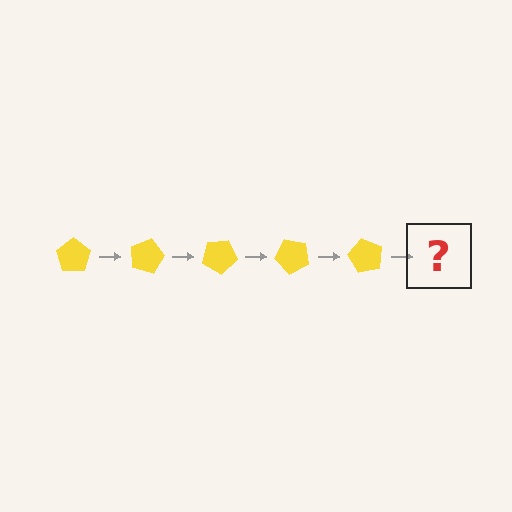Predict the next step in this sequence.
The next step is a yellow pentagon rotated 75 degrees.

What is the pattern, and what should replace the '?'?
The pattern is that the pentagon rotates 15 degrees each step. The '?' should be a yellow pentagon rotated 75 degrees.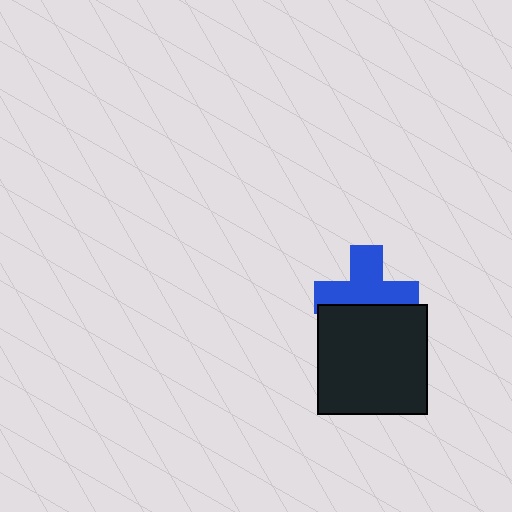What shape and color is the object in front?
The object in front is a black square.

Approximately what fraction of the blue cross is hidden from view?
Roughly 38% of the blue cross is hidden behind the black square.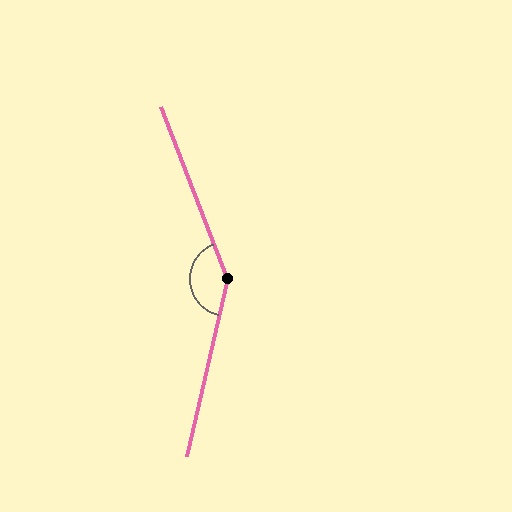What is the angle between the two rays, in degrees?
Approximately 146 degrees.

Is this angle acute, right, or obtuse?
It is obtuse.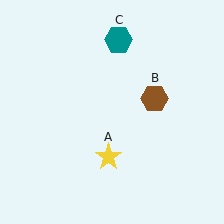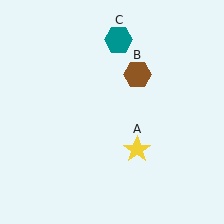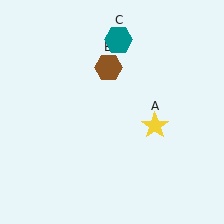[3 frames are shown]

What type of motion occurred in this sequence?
The yellow star (object A), brown hexagon (object B) rotated counterclockwise around the center of the scene.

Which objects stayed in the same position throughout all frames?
Teal hexagon (object C) remained stationary.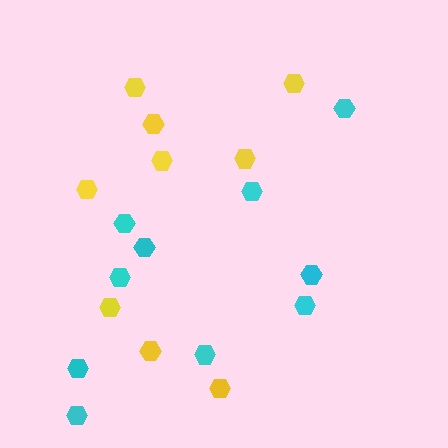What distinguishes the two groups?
There are 2 groups: one group of cyan hexagons (10) and one group of yellow hexagons (9).